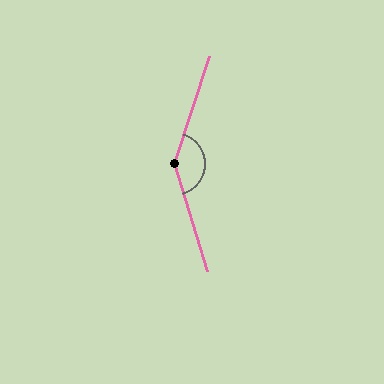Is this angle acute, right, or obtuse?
It is obtuse.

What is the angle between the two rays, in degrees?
Approximately 144 degrees.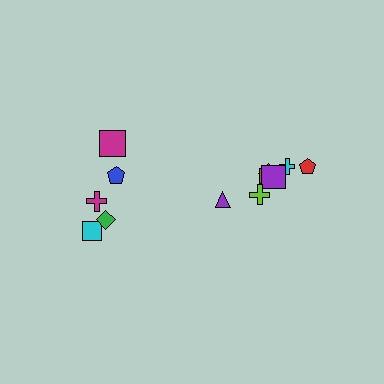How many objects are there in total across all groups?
There are 12 objects.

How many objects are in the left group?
There are 5 objects.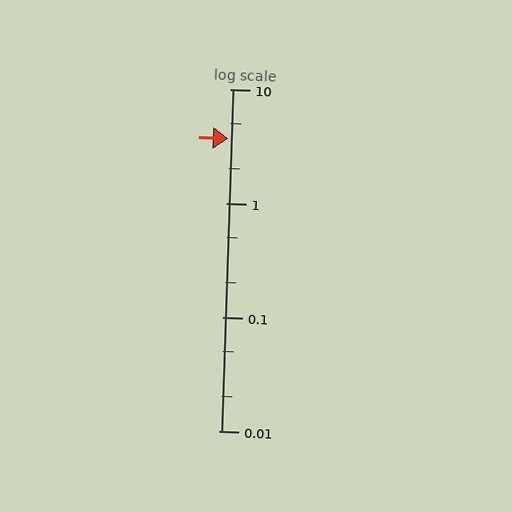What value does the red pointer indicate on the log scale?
The pointer indicates approximately 3.7.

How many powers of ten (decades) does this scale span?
The scale spans 3 decades, from 0.01 to 10.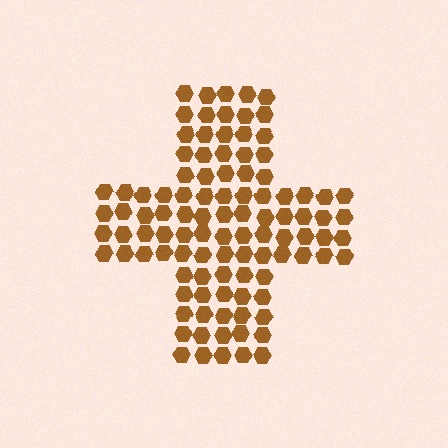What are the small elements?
The small elements are hexagons.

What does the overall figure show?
The overall figure shows a cross.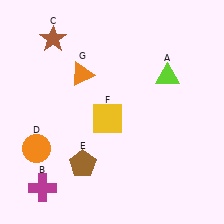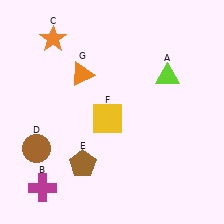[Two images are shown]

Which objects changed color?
C changed from brown to orange. D changed from orange to brown.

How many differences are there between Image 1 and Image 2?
There are 2 differences between the two images.